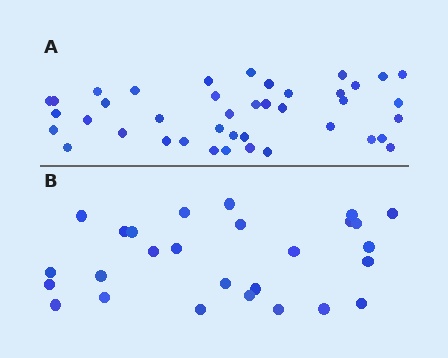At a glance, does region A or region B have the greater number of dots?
Region A (the top region) has more dots.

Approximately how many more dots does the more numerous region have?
Region A has approximately 15 more dots than region B.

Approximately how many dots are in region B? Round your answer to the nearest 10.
About 30 dots. (The exact count is 27, which rounds to 30.)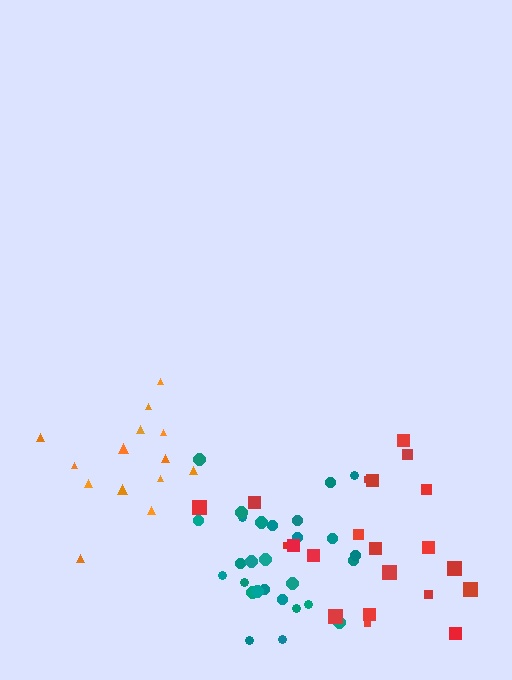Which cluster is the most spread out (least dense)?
Red.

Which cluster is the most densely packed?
Orange.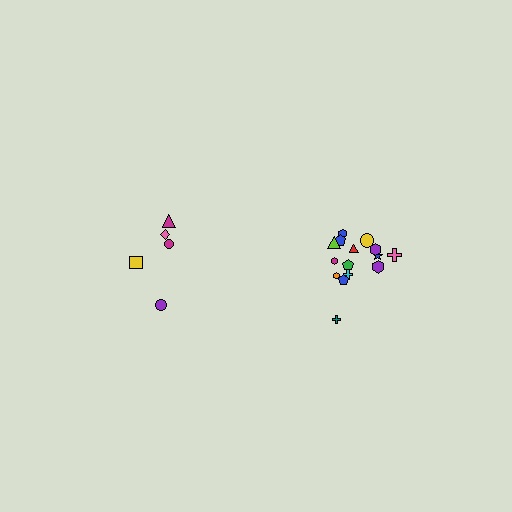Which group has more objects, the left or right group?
The right group.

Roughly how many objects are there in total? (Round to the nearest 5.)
Roughly 20 objects in total.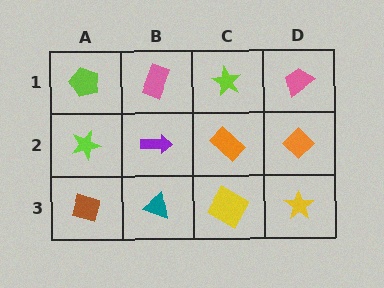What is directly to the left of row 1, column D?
A lime star.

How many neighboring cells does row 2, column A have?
3.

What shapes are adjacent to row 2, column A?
A lime pentagon (row 1, column A), a brown diamond (row 3, column A), a purple arrow (row 2, column B).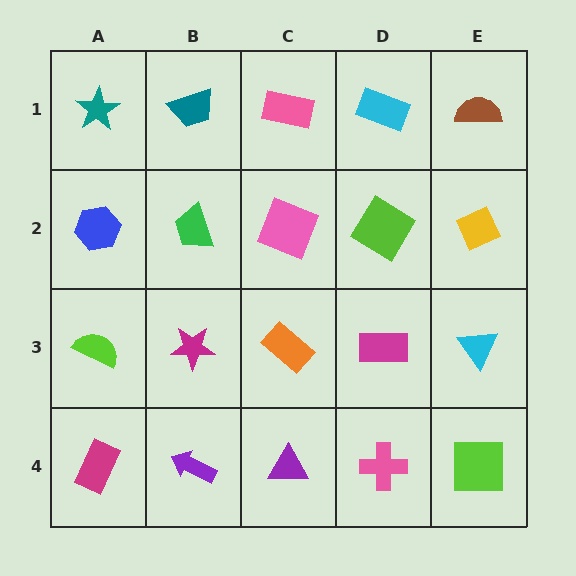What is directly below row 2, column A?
A lime semicircle.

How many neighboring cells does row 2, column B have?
4.